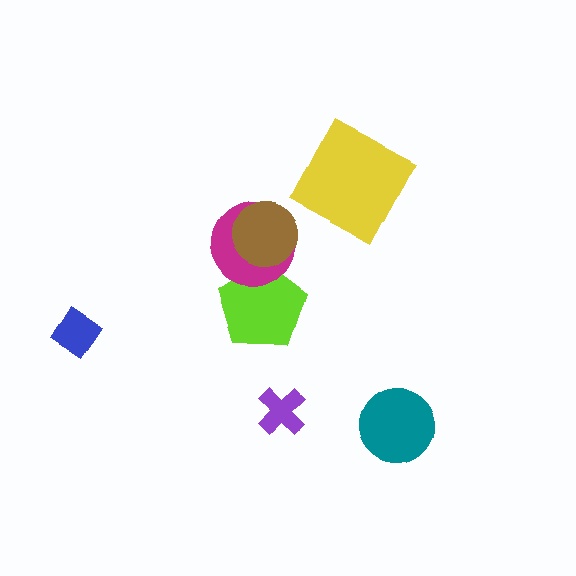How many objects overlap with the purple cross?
0 objects overlap with the purple cross.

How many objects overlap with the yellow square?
0 objects overlap with the yellow square.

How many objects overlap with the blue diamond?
0 objects overlap with the blue diamond.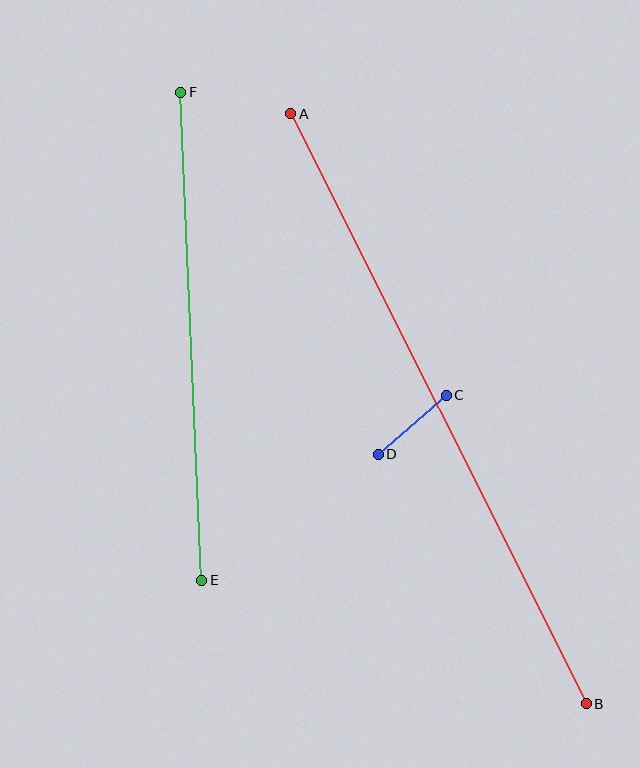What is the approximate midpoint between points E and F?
The midpoint is at approximately (191, 336) pixels.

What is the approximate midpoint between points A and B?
The midpoint is at approximately (438, 409) pixels.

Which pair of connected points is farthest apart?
Points A and B are farthest apart.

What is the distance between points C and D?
The distance is approximately 90 pixels.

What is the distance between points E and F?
The distance is approximately 489 pixels.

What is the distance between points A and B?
The distance is approximately 660 pixels.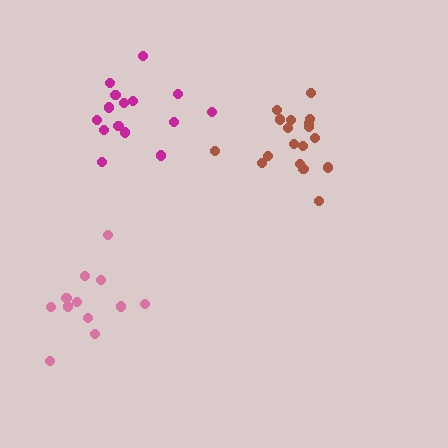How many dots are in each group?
Group 1: 12 dots, Group 2: 15 dots, Group 3: 18 dots (45 total).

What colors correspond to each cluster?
The clusters are colored: pink, magenta, brown.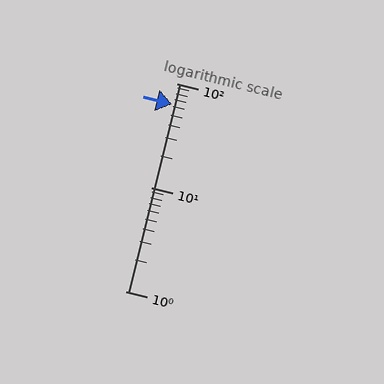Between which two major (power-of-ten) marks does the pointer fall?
The pointer is between 10 and 100.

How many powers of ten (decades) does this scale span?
The scale spans 2 decades, from 1 to 100.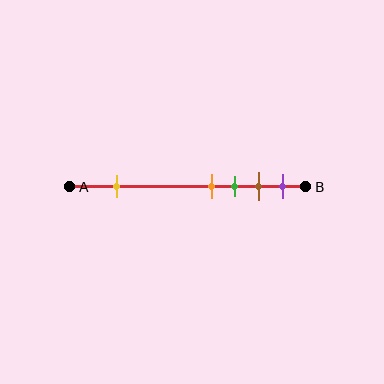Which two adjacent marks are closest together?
The orange and green marks are the closest adjacent pair.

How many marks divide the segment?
There are 5 marks dividing the segment.